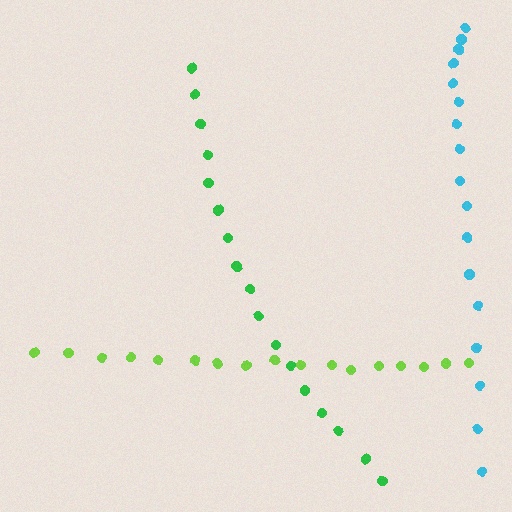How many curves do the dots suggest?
There are 3 distinct paths.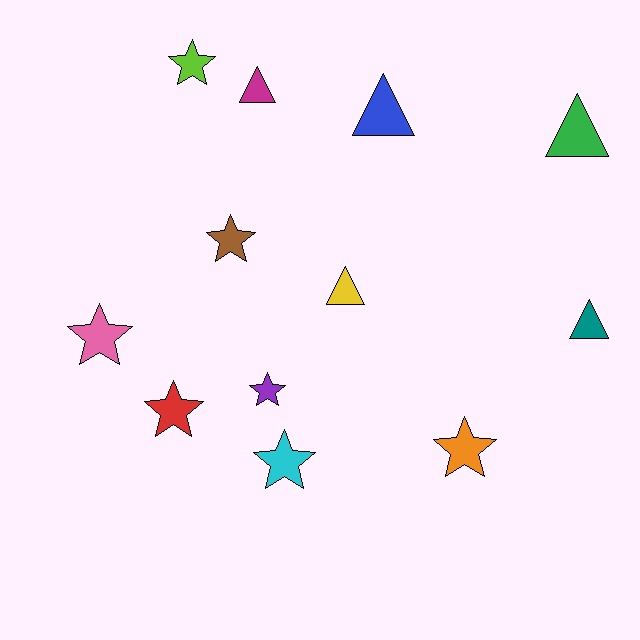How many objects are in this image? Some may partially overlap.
There are 12 objects.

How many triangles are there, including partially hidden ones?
There are 5 triangles.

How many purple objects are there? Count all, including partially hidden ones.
There is 1 purple object.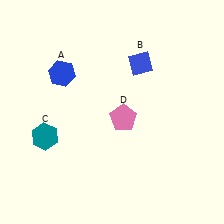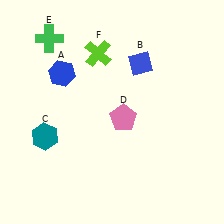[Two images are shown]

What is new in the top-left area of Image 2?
A green cross (E) was added in the top-left area of Image 2.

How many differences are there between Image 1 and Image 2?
There are 2 differences between the two images.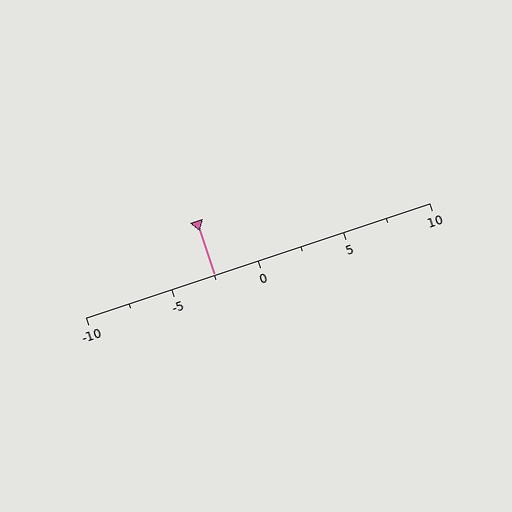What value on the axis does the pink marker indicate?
The marker indicates approximately -2.5.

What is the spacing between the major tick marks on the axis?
The major ticks are spaced 5 apart.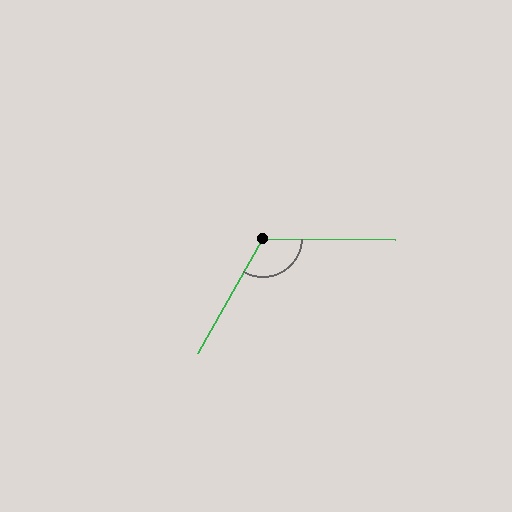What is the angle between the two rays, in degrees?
Approximately 119 degrees.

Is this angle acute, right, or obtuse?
It is obtuse.